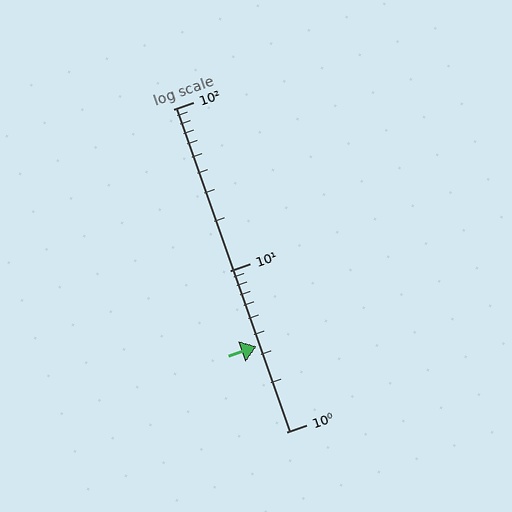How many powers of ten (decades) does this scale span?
The scale spans 2 decades, from 1 to 100.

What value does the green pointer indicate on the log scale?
The pointer indicates approximately 3.4.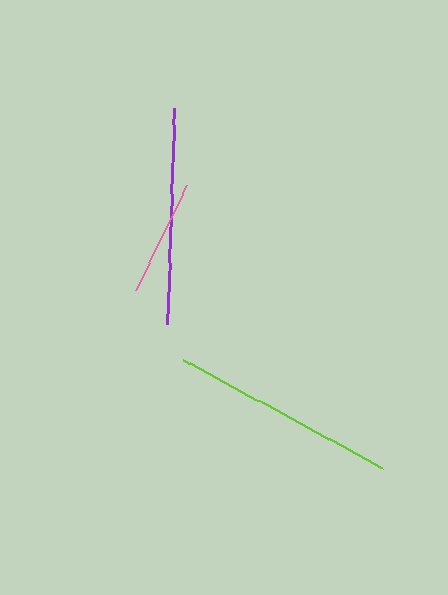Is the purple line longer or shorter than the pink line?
The purple line is longer than the pink line.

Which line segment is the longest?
The lime line is the longest at approximately 228 pixels.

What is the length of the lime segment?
The lime segment is approximately 228 pixels long.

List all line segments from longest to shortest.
From longest to shortest: lime, purple, pink.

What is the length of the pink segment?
The pink segment is approximately 117 pixels long.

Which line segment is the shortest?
The pink line is the shortest at approximately 117 pixels.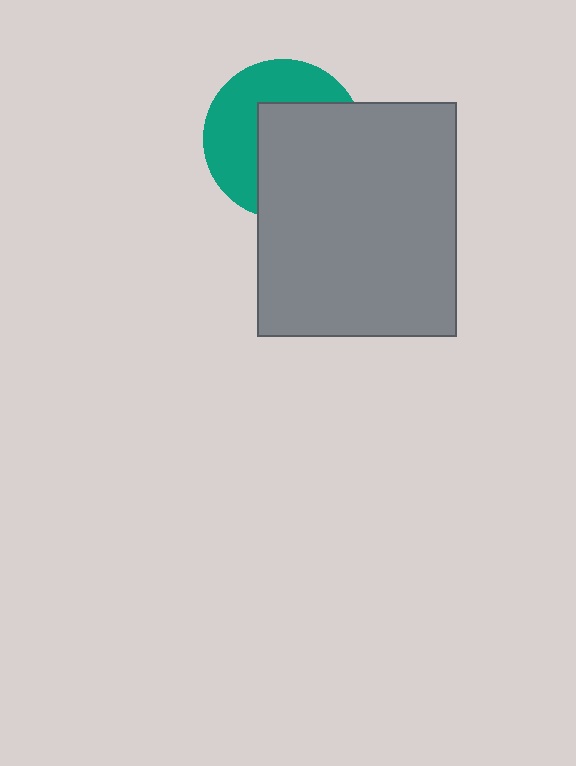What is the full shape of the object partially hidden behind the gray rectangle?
The partially hidden object is a teal circle.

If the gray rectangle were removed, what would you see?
You would see the complete teal circle.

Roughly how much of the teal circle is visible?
About half of it is visible (roughly 46%).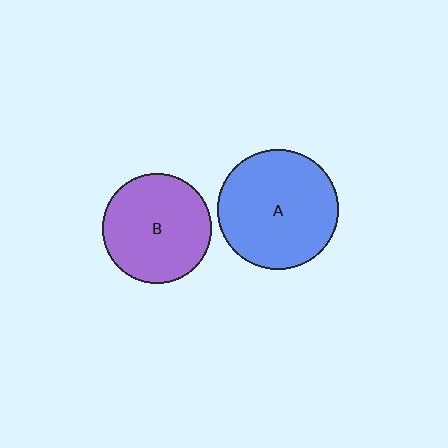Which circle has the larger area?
Circle A (blue).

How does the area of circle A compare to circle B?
Approximately 1.2 times.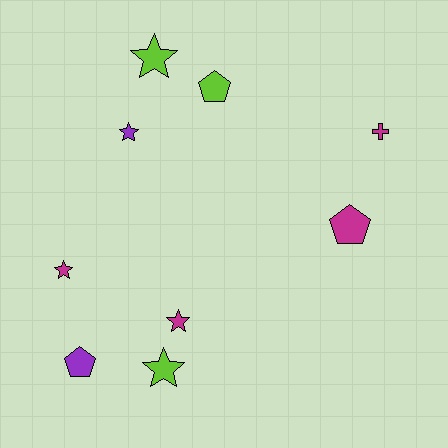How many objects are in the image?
There are 9 objects.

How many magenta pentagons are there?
There is 1 magenta pentagon.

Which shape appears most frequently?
Star, with 5 objects.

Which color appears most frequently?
Magenta, with 4 objects.